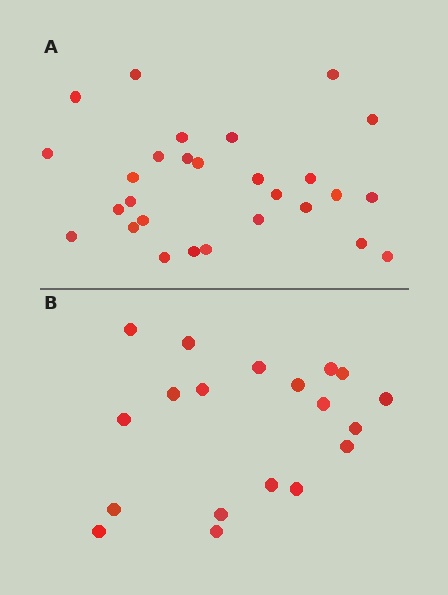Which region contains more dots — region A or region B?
Region A (the top region) has more dots.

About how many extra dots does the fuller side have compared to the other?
Region A has roughly 8 or so more dots than region B.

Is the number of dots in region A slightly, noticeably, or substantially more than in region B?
Region A has substantially more. The ratio is roughly 1.5 to 1.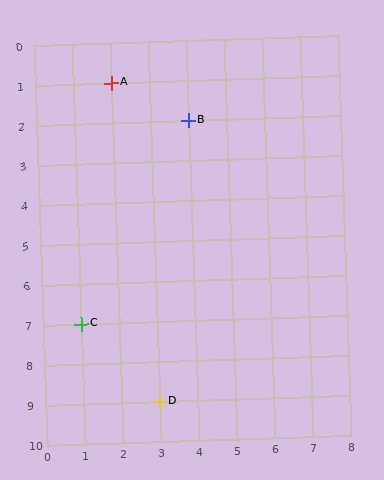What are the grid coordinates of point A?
Point A is at grid coordinates (2, 1).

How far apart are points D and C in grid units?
Points D and C are 2 columns and 2 rows apart (about 2.8 grid units diagonally).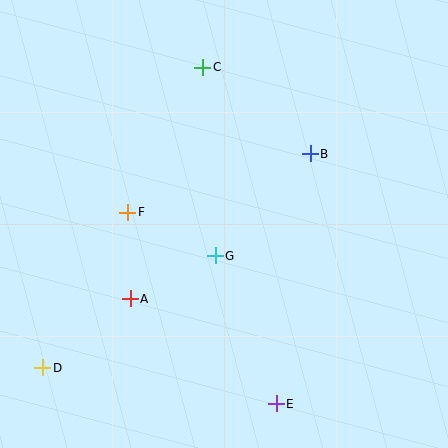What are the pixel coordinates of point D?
Point D is at (43, 368).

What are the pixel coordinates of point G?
Point G is at (215, 256).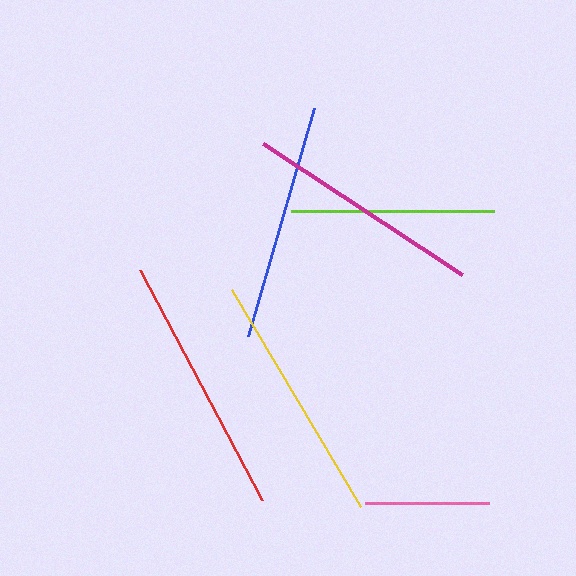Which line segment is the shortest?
The pink line is the shortest at approximately 124 pixels.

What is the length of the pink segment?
The pink segment is approximately 124 pixels long.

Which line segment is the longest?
The red line is the longest at approximately 260 pixels.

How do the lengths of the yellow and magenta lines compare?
The yellow and magenta lines are approximately the same length.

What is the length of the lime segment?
The lime segment is approximately 204 pixels long.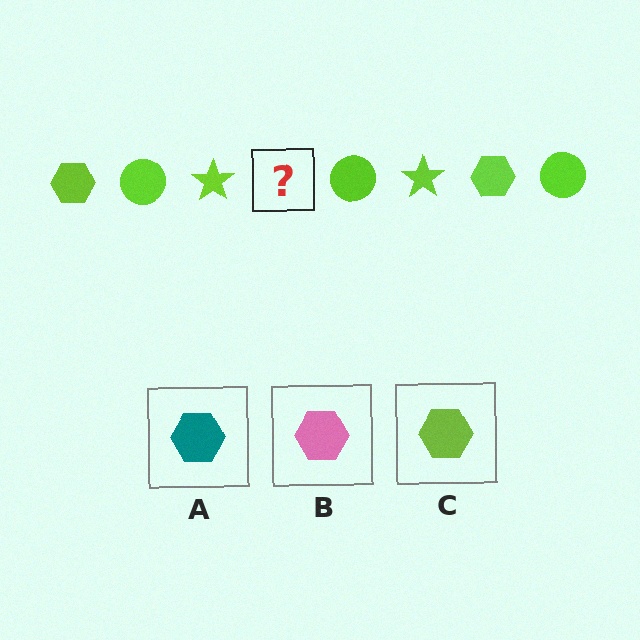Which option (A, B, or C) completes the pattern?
C.